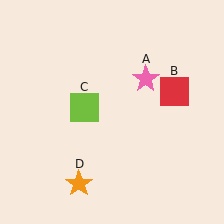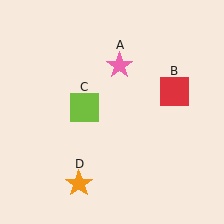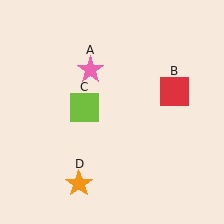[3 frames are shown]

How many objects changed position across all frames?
1 object changed position: pink star (object A).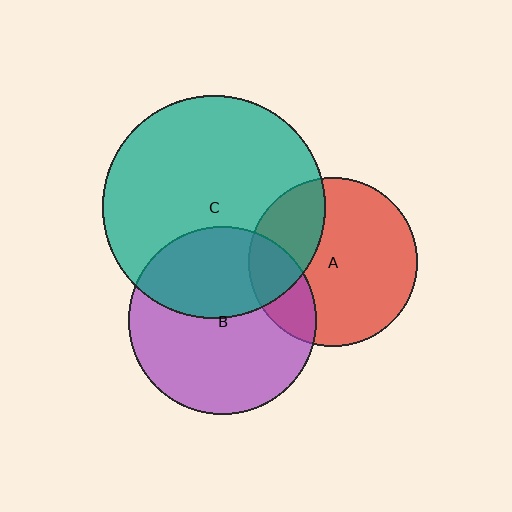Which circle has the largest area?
Circle C (teal).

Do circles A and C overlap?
Yes.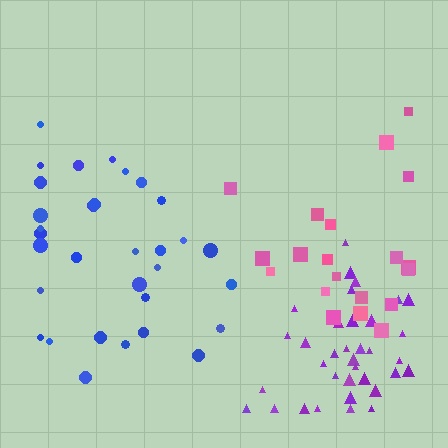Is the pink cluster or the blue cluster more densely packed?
Blue.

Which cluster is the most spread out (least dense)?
Pink.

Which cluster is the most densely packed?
Purple.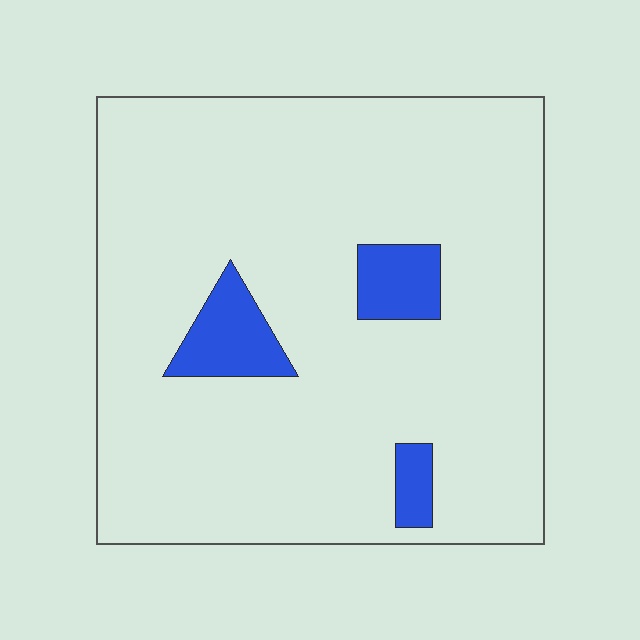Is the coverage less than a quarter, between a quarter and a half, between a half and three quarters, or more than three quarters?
Less than a quarter.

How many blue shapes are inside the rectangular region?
3.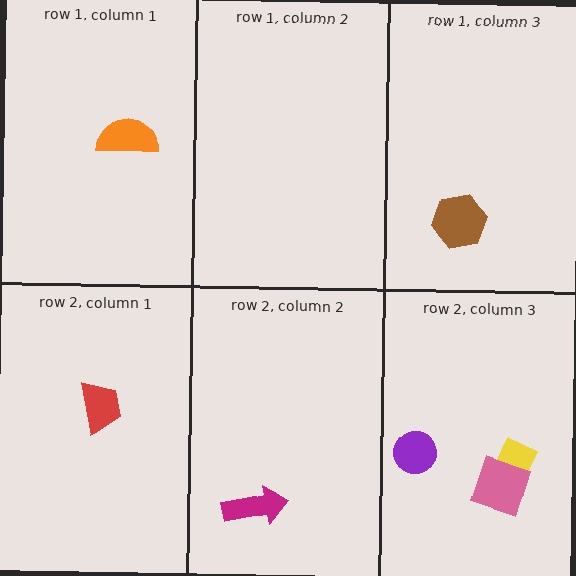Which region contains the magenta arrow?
The row 2, column 2 region.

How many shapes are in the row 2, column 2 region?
1.